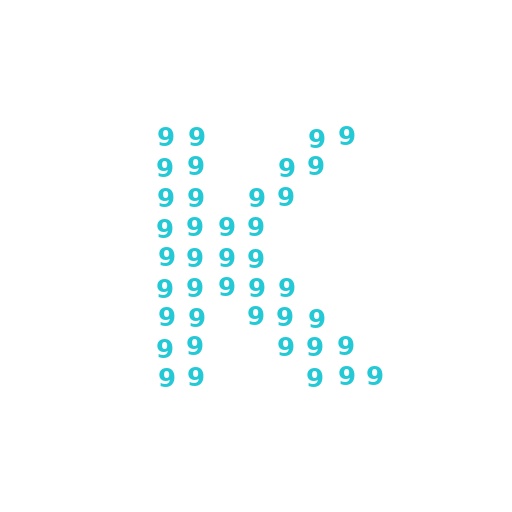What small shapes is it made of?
It is made of small digit 9's.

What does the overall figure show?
The overall figure shows the letter K.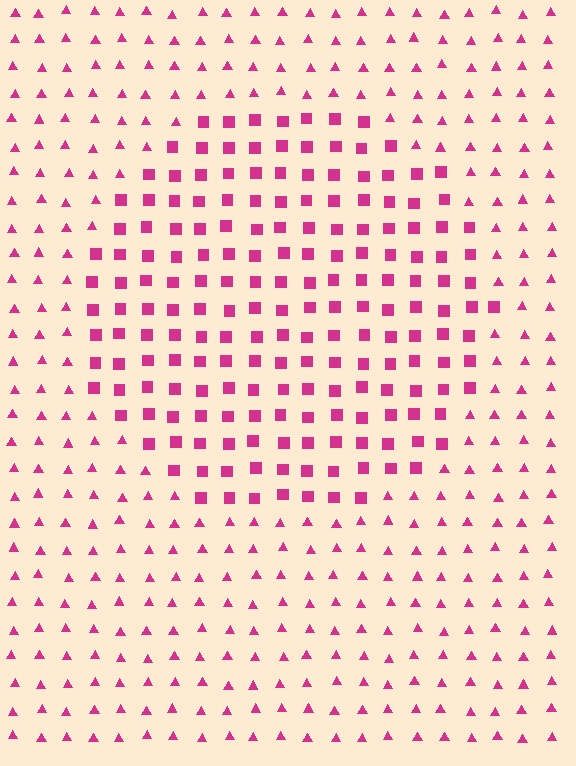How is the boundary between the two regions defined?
The boundary is defined by a change in element shape: squares inside vs. triangles outside. All elements share the same color and spacing.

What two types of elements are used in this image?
The image uses squares inside the circle region and triangles outside it.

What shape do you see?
I see a circle.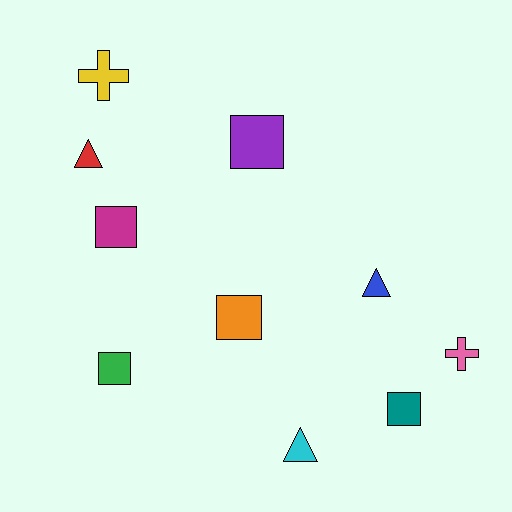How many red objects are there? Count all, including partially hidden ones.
There is 1 red object.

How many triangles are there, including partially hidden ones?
There are 3 triangles.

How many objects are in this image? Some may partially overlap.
There are 10 objects.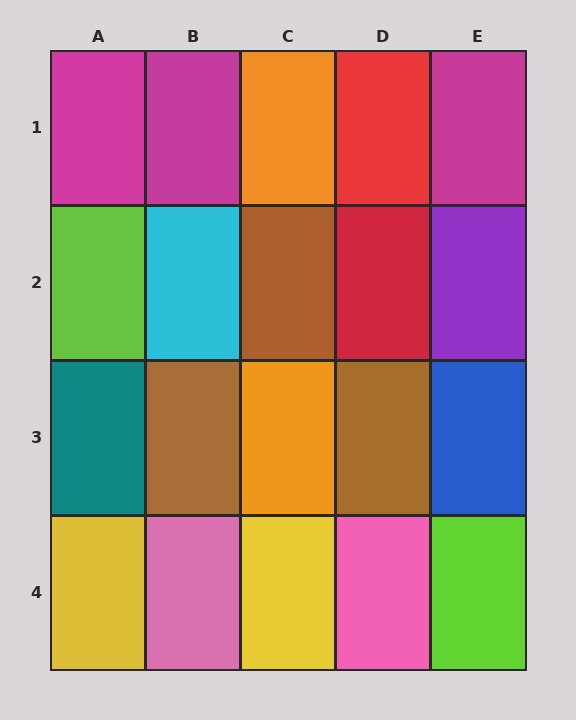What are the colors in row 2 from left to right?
Lime, cyan, brown, red, purple.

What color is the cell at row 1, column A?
Magenta.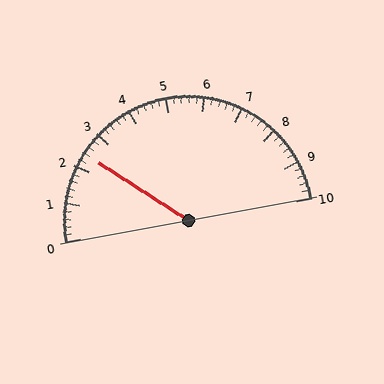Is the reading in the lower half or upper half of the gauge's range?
The reading is in the lower half of the range (0 to 10).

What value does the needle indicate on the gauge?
The needle indicates approximately 2.4.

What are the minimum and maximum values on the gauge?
The gauge ranges from 0 to 10.